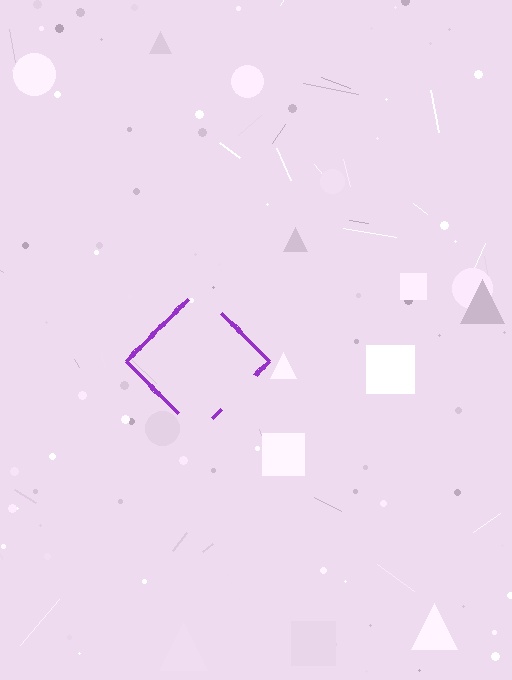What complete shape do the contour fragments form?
The contour fragments form a diamond.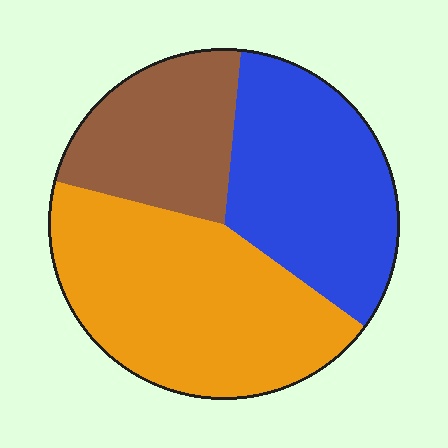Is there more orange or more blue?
Orange.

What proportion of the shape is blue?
Blue covers about 35% of the shape.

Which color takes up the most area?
Orange, at roughly 45%.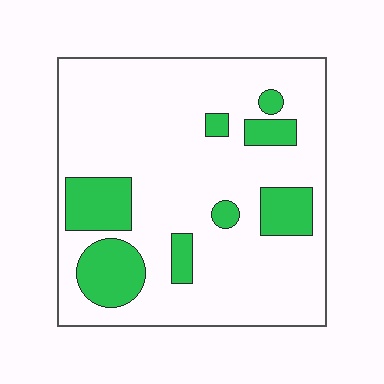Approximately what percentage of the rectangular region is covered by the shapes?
Approximately 20%.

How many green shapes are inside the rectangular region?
8.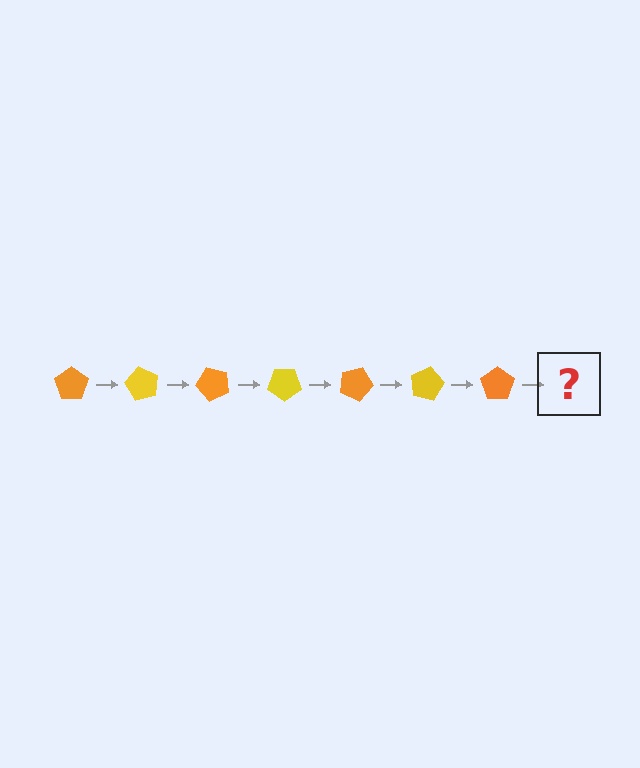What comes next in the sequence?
The next element should be a yellow pentagon, rotated 420 degrees from the start.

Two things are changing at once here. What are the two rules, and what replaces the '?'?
The two rules are that it rotates 60 degrees each step and the color cycles through orange and yellow. The '?' should be a yellow pentagon, rotated 420 degrees from the start.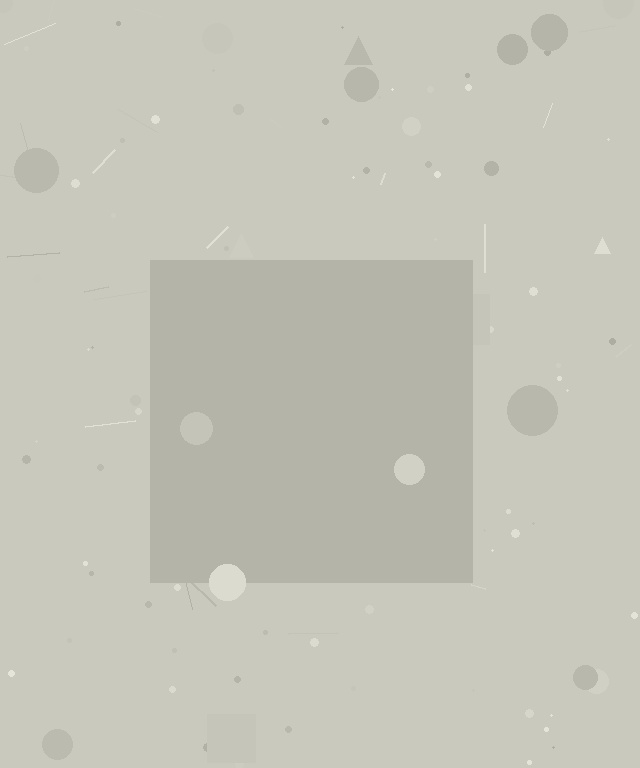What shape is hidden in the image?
A square is hidden in the image.